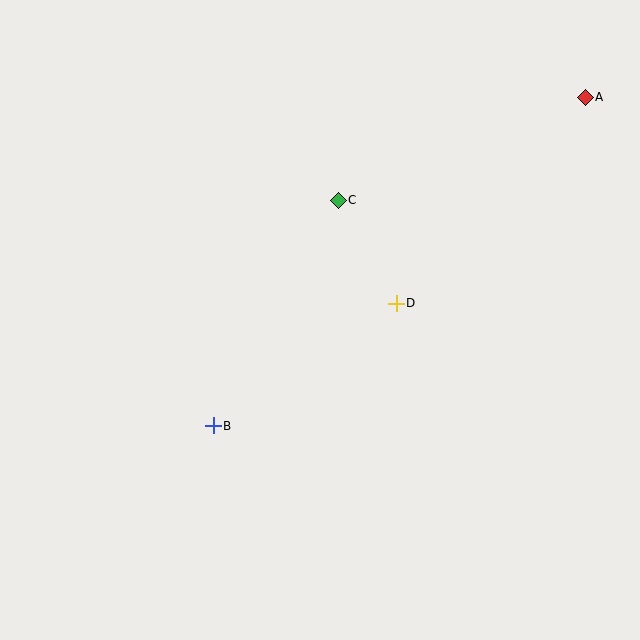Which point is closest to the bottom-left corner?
Point B is closest to the bottom-left corner.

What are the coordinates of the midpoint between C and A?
The midpoint between C and A is at (462, 149).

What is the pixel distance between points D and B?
The distance between D and B is 220 pixels.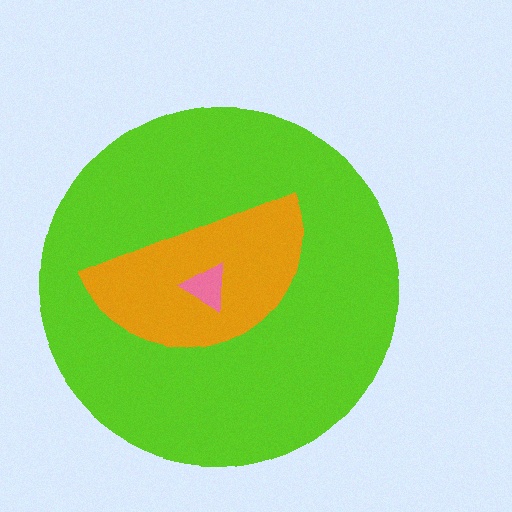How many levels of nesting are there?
3.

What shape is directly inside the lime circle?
The orange semicircle.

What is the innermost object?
The pink triangle.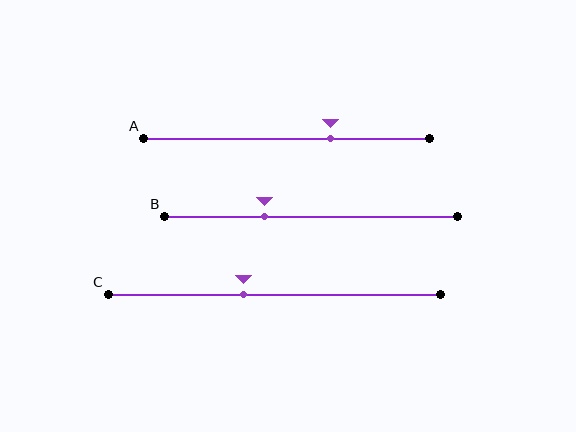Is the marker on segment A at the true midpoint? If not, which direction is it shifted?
No, the marker on segment A is shifted to the right by about 15% of the segment length.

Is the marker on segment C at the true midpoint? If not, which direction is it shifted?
No, the marker on segment C is shifted to the left by about 9% of the segment length.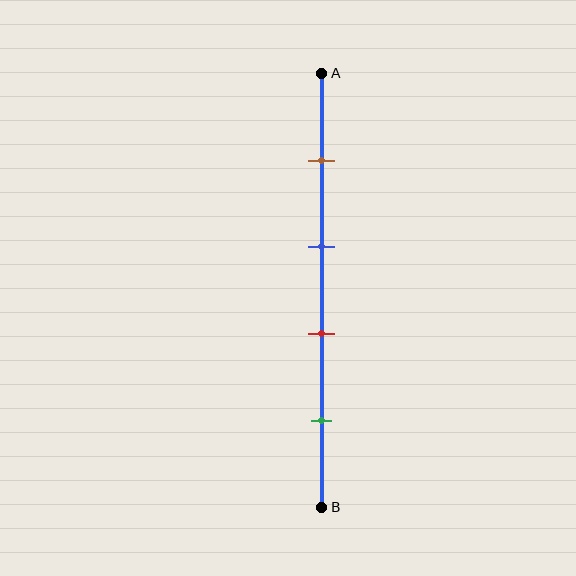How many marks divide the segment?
There are 4 marks dividing the segment.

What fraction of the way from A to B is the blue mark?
The blue mark is approximately 40% (0.4) of the way from A to B.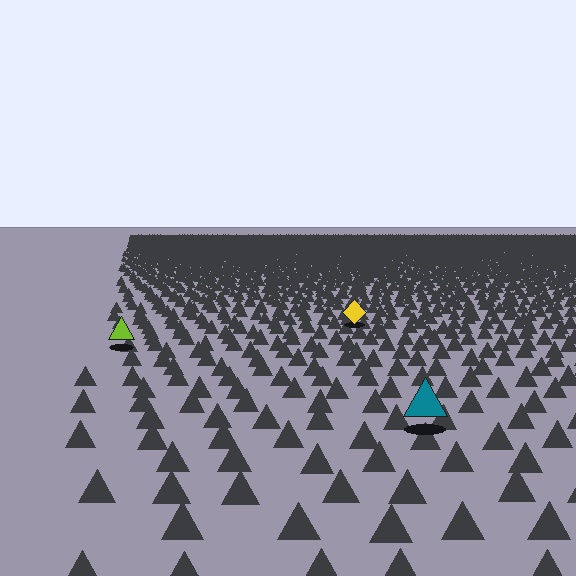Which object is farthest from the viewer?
The yellow diamond is farthest from the viewer. It appears smaller and the ground texture around it is denser.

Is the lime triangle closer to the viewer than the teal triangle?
No. The teal triangle is closer — you can tell from the texture gradient: the ground texture is coarser near it.